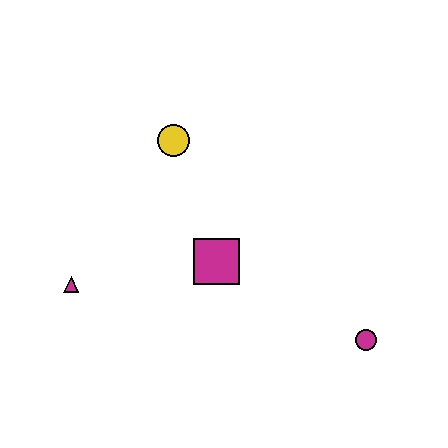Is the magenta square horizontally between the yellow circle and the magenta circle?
Yes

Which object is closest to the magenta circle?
The magenta square is closest to the magenta circle.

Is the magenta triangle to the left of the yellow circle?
Yes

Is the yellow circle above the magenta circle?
Yes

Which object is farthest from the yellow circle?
The magenta circle is farthest from the yellow circle.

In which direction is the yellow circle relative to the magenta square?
The yellow circle is above the magenta square.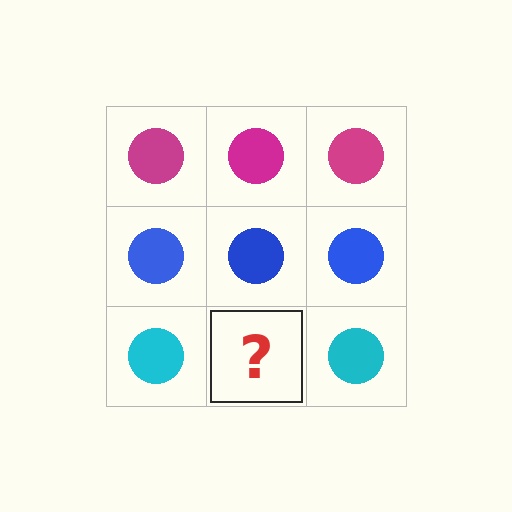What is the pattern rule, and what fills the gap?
The rule is that each row has a consistent color. The gap should be filled with a cyan circle.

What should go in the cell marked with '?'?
The missing cell should contain a cyan circle.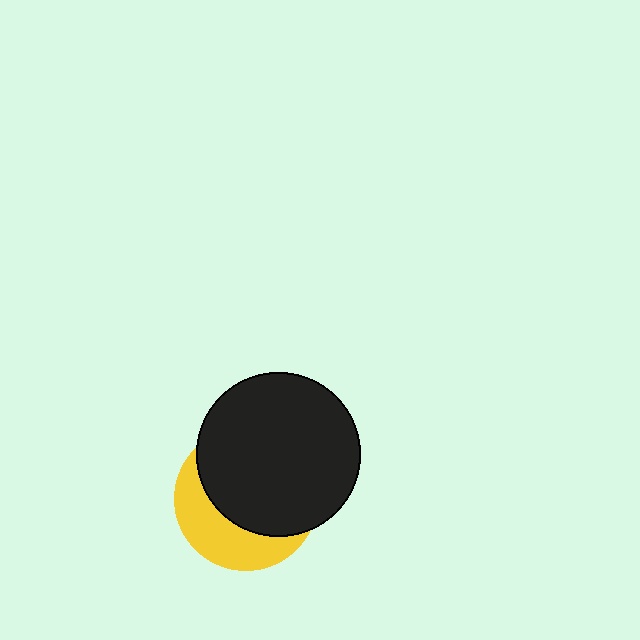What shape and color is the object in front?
The object in front is a black circle.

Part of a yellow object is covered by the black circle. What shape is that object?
It is a circle.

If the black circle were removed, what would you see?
You would see the complete yellow circle.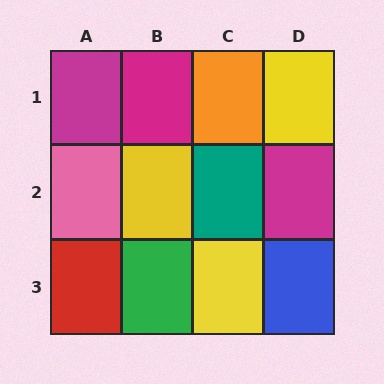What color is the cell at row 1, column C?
Orange.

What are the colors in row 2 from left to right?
Pink, yellow, teal, magenta.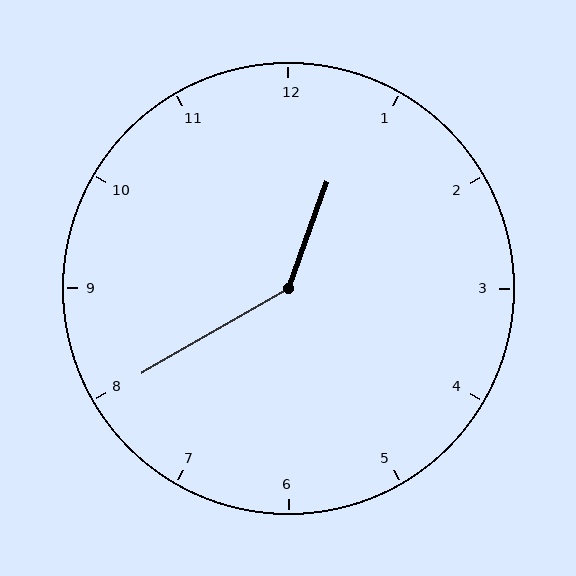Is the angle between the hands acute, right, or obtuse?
It is obtuse.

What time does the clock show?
12:40.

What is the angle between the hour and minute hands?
Approximately 140 degrees.